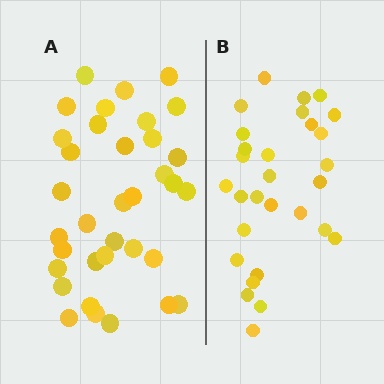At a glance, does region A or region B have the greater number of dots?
Region A (the left region) has more dots.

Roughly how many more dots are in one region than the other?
Region A has about 6 more dots than region B.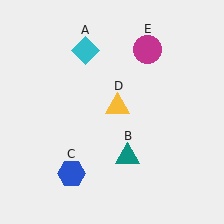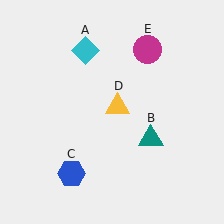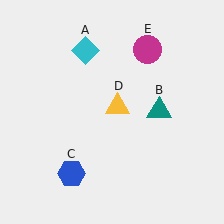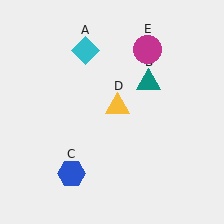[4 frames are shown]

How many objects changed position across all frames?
1 object changed position: teal triangle (object B).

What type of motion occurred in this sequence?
The teal triangle (object B) rotated counterclockwise around the center of the scene.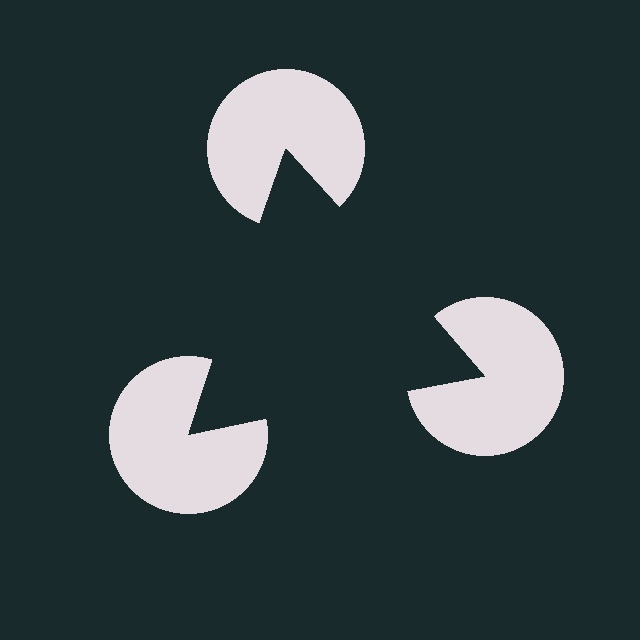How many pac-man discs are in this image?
There are 3 — one at each vertex of the illusory triangle.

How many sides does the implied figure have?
3 sides.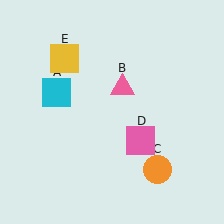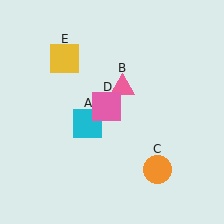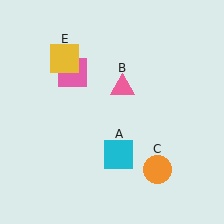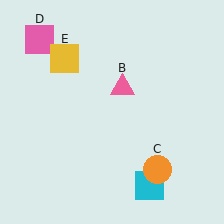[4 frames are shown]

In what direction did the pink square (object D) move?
The pink square (object D) moved up and to the left.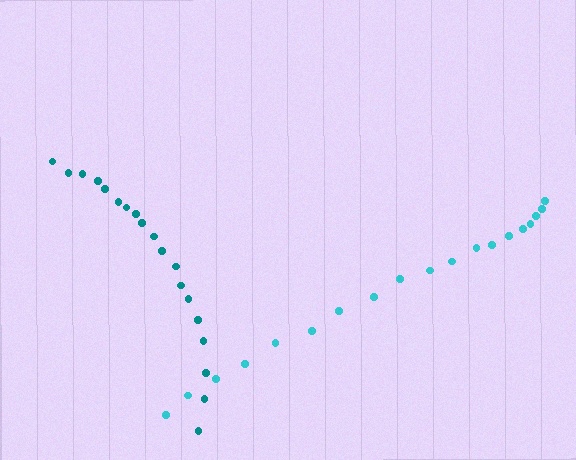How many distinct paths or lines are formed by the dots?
There are 2 distinct paths.